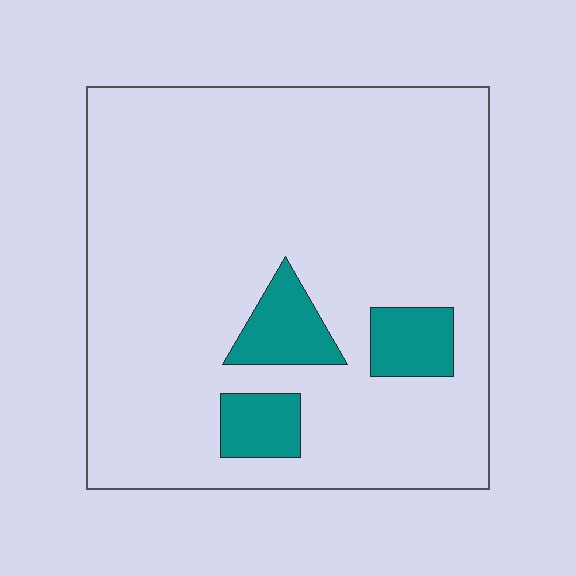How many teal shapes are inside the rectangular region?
3.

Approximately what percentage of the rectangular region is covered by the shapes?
Approximately 10%.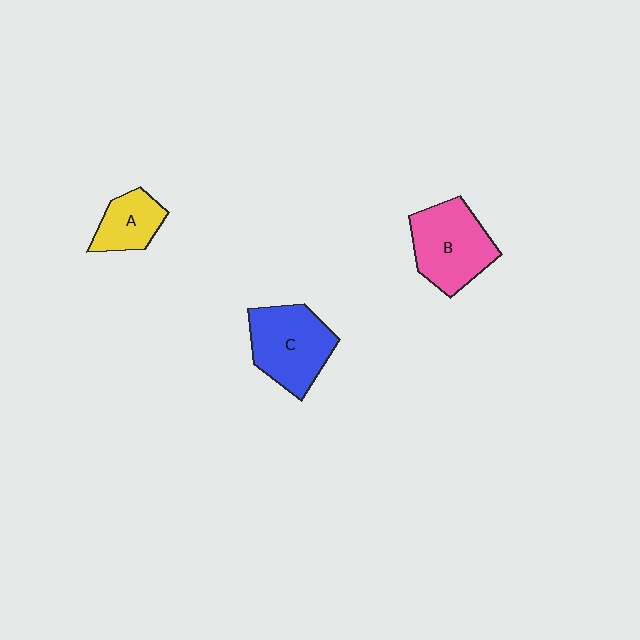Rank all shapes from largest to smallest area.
From largest to smallest: B (pink), C (blue), A (yellow).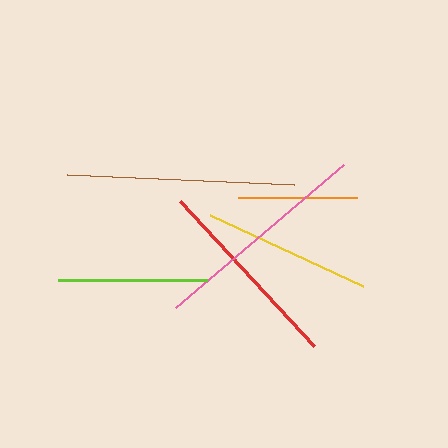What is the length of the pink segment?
The pink segment is approximately 220 pixels long.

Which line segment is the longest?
The brown line is the longest at approximately 227 pixels.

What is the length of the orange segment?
The orange segment is approximately 119 pixels long.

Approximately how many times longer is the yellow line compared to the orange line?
The yellow line is approximately 1.4 times the length of the orange line.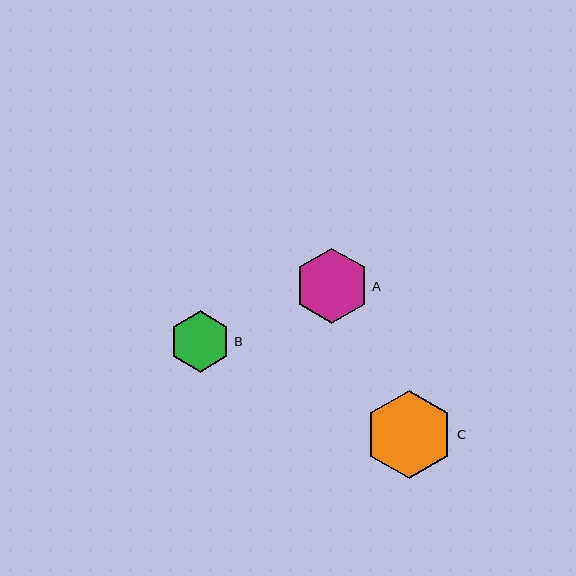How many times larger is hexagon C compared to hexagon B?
Hexagon C is approximately 1.4 times the size of hexagon B.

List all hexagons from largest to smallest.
From largest to smallest: C, A, B.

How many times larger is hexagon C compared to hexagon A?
Hexagon C is approximately 1.2 times the size of hexagon A.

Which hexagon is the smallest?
Hexagon B is the smallest with a size of approximately 61 pixels.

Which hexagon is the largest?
Hexagon C is the largest with a size of approximately 89 pixels.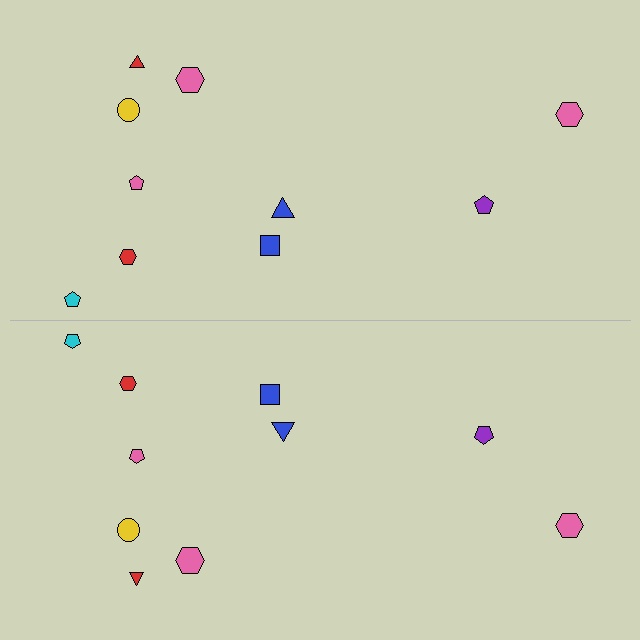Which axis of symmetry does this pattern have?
The pattern has a horizontal axis of symmetry running through the center of the image.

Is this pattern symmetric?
Yes, this pattern has bilateral (reflection) symmetry.